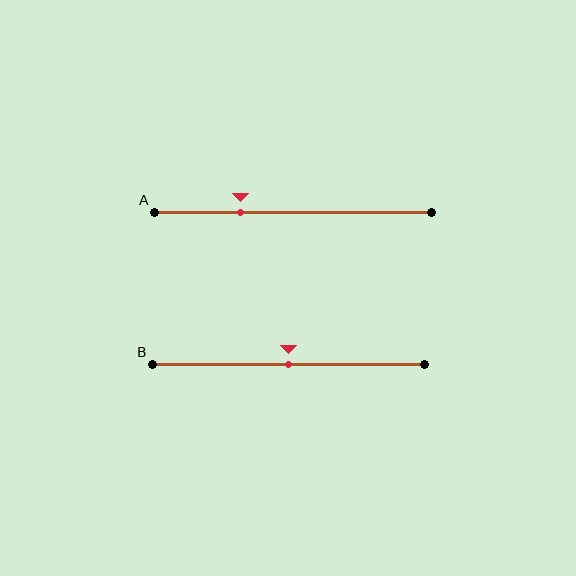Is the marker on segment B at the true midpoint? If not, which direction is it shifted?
Yes, the marker on segment B is at the true midpoint.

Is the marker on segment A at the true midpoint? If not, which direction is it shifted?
No, the marker on segment A is shifted to the left by about 19% of the segment length.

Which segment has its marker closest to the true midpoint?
Segment B has its marker closest to the true midpoint.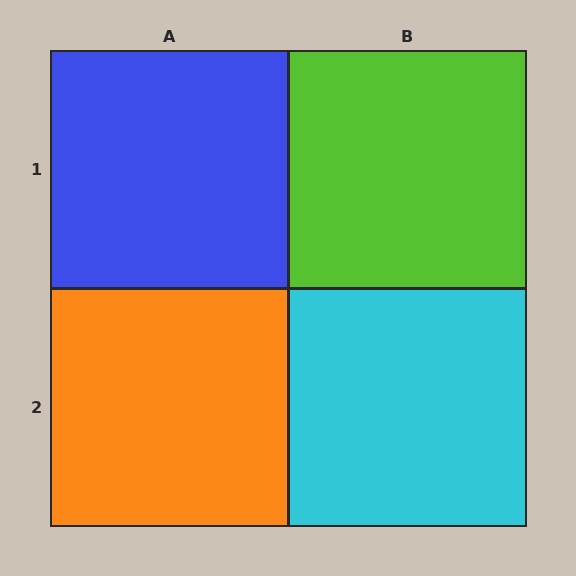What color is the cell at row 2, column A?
Orange.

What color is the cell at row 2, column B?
Cyan.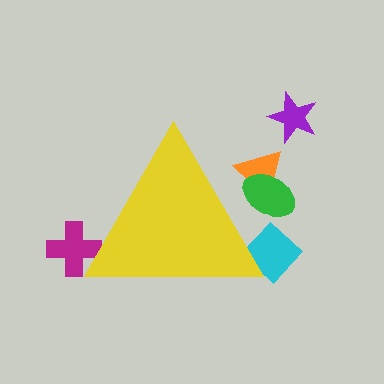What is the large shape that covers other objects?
A yellow triangle.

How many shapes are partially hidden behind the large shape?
4 shapes are partially hidden.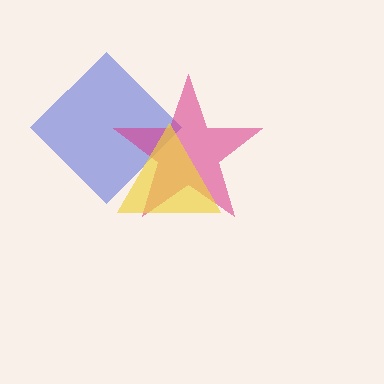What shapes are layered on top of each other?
The layered shapes are: a blue diamond, a magenta star, a yellow triangle.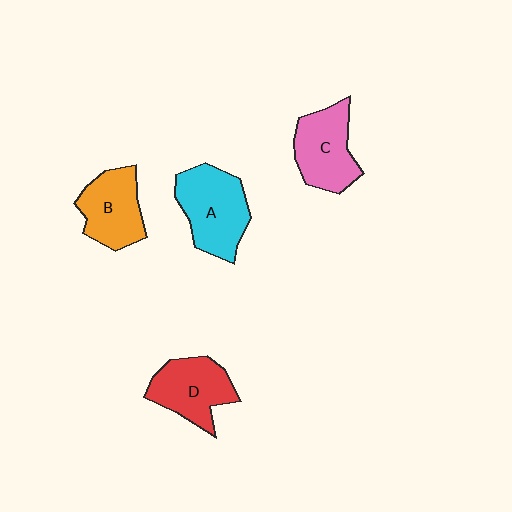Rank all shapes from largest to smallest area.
From largest to smallest: A (cyan), C (pink), D (red), B (orange).